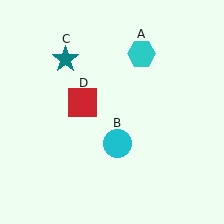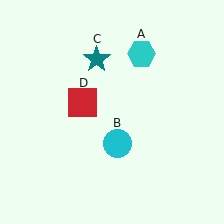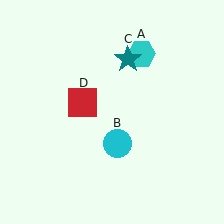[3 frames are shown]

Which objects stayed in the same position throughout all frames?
Cyan hexagon (object A) and cyan circle (object B) and red square (object D) remained stationary.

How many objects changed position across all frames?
1 object changed position: teal star (object C).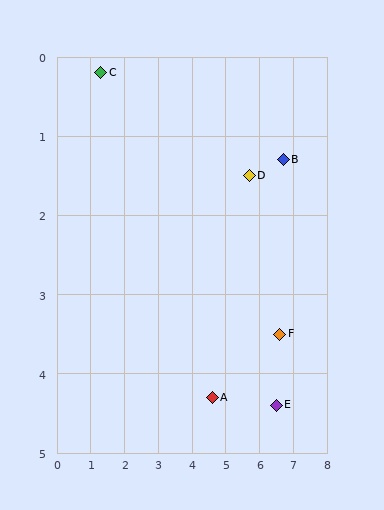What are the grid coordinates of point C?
Point C is at approximately (1.3, 0.2).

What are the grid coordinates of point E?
Point E is at approximately (6.5, 4.4).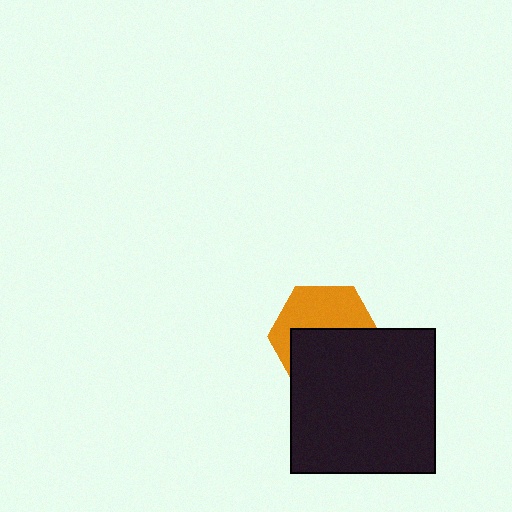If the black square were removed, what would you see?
You would see the complete orange hexagon.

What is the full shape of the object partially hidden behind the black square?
The partially hidden object is an orange hexagon.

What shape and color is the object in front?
The object in front is a black square.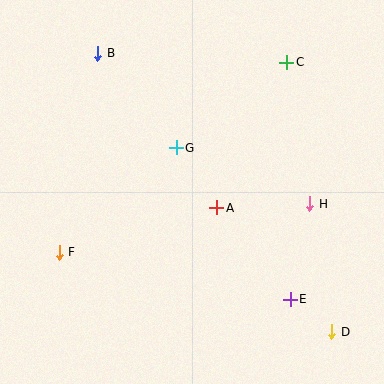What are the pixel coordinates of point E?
Point E is at (290, 299).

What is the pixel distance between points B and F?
The distance between B and F is 203 pixels.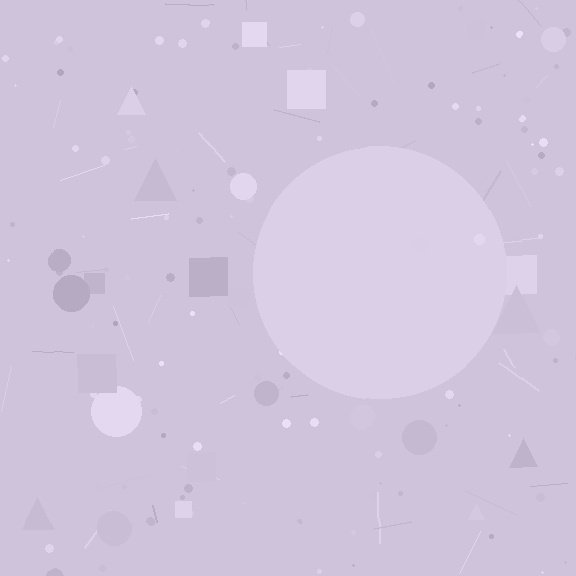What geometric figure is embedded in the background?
A circle is embedded in the background.